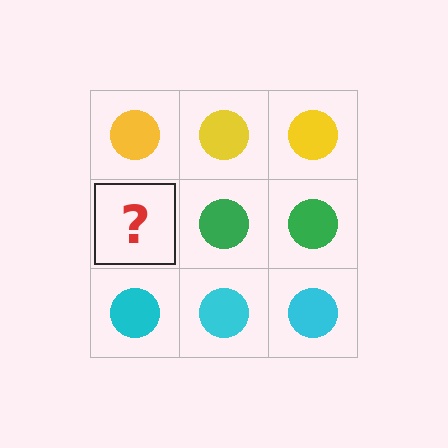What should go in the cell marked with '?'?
The missing cell should contain a green circle.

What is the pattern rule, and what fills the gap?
The rule is that each row has a consistent color. The gap should be filled with a green circle.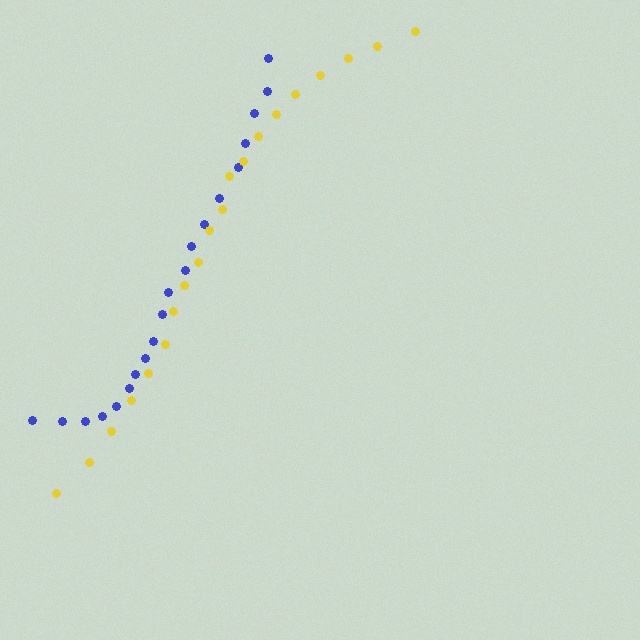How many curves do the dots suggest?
There are 2 distinct paths.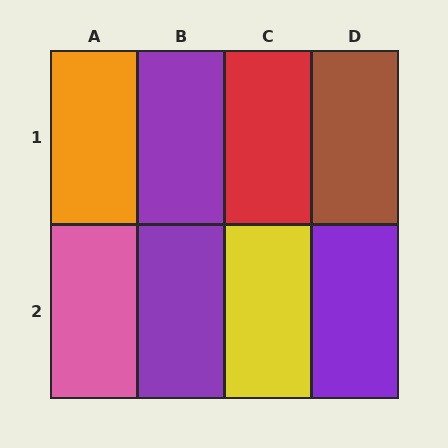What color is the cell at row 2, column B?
Purple.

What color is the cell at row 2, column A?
Pink.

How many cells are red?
1 cell is red.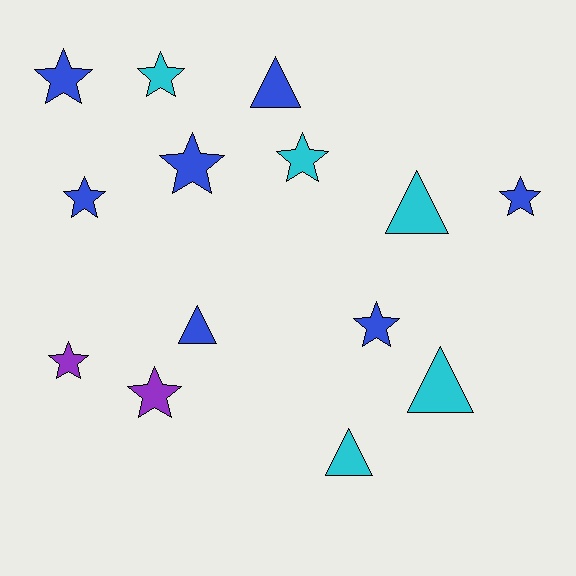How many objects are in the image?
There are 14 objects.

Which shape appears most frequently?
Star, with 9 objects.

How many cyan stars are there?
There are 2 cyan stars.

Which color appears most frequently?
Blue, with 7 objects.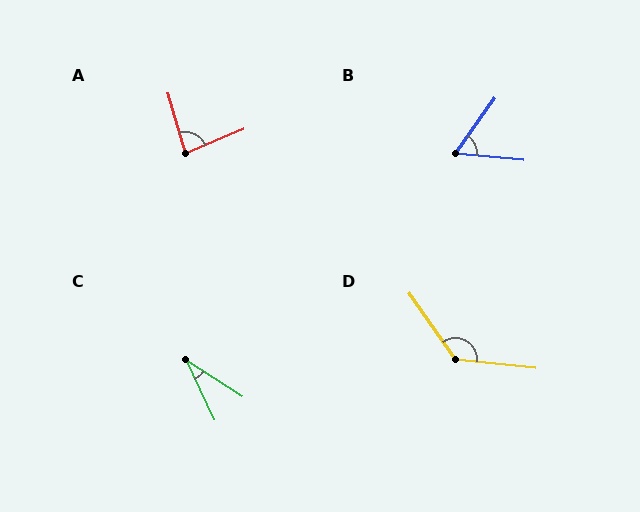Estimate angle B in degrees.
Approximately 60 degrees.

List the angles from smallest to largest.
C (33°), B (60°), A (83°), D (131°).